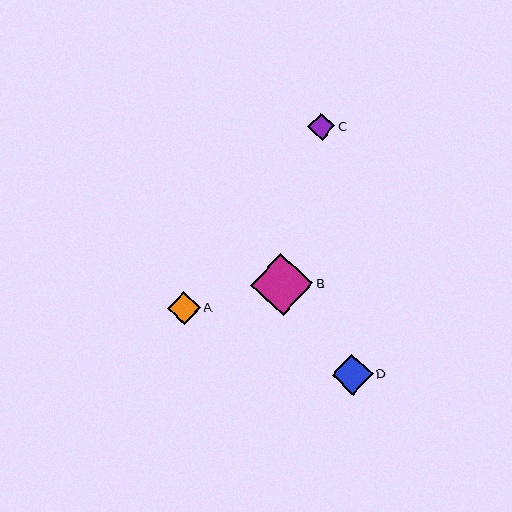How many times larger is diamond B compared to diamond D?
Diamond B is approximately 1.5 times the size of diamond D.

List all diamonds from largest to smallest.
From largest to smallest: B, D, A, C.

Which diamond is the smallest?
Diamond C is the smallest with a size of approximately 27 pixels.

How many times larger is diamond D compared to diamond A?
Diamond D is approximately 1.2 times the size of diamond A.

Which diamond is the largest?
Diamond B is the largest with a size of approximately 62 pixels.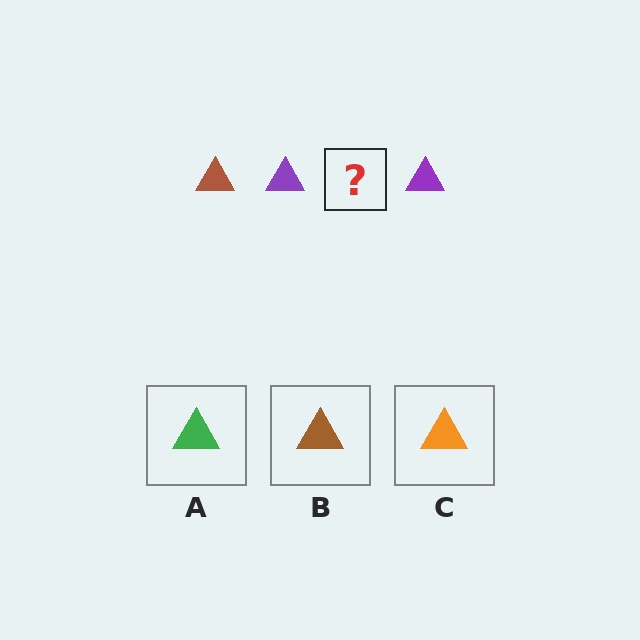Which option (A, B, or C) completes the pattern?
B.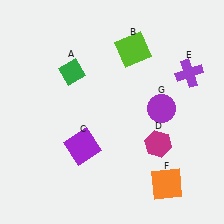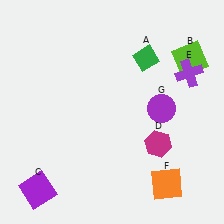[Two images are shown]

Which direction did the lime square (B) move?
The lime square (B) moved right.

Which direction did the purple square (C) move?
The purple square (C) moved left.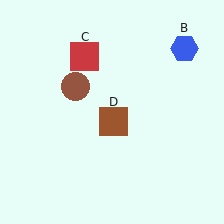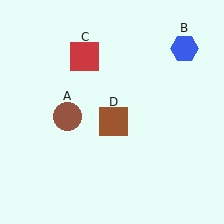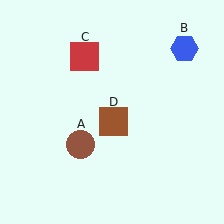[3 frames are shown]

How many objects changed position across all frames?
1 object changed position: brown circle (object A).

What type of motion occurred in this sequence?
The brown circle (object A) rotated counterclockwise around the center of the scene.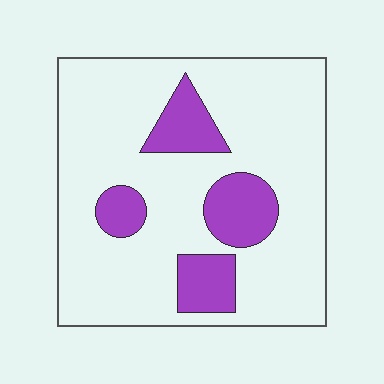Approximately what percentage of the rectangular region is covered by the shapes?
Approximately 20%.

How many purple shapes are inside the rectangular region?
4.